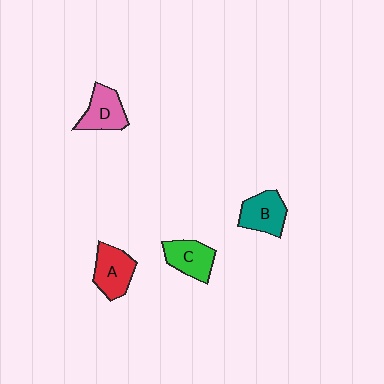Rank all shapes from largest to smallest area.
From largest to smallest: A (red), B (teal), D (pink), C (green).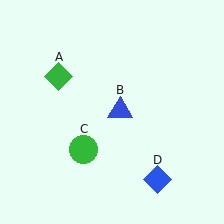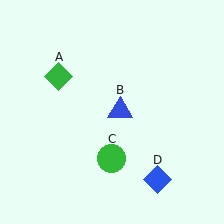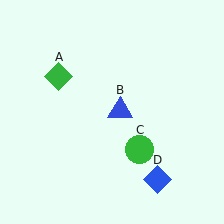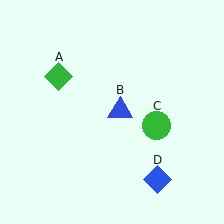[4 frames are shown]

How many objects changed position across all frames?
1 object changed position: green circle (object C).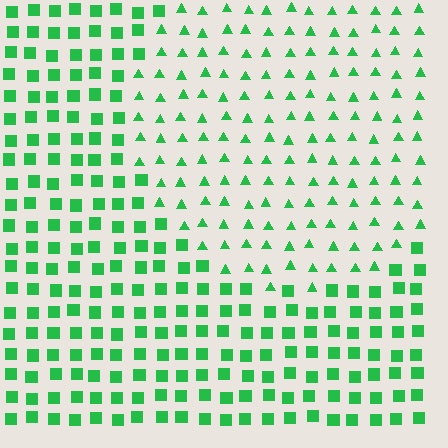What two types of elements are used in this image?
The image uses triangles inside the circle region and squares outside it.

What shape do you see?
I see a circle.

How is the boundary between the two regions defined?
The boundary is defined by a change in element shape: triangles inside vs. squares outside. All elements share the same color and spacing.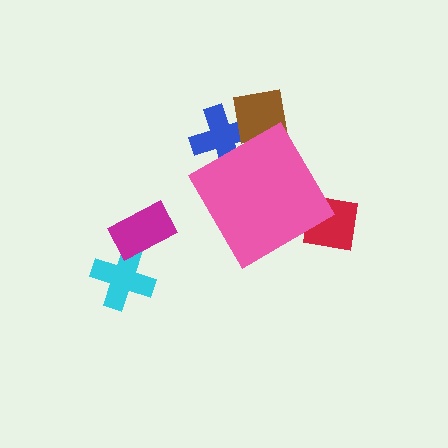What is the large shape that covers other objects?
A pink diamond.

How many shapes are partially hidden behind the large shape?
3 shapes are partially hidden.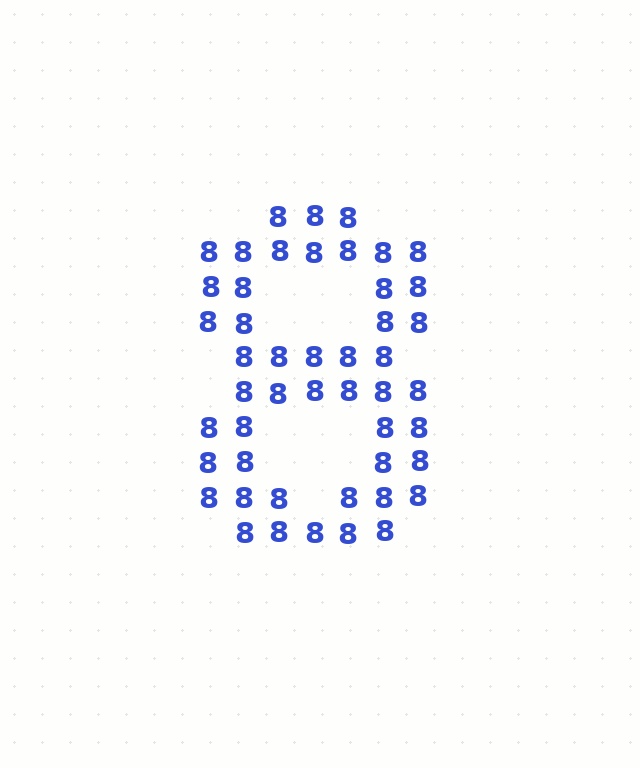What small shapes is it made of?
It is made of small digit 8's.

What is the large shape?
The large shape is the digit 8.